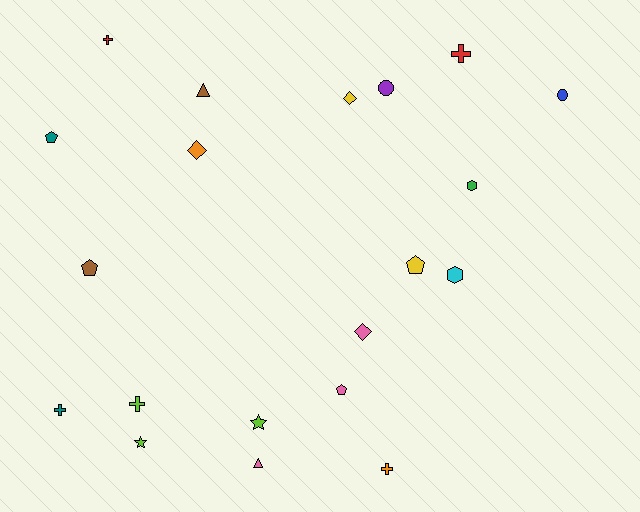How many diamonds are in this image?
There are 3 diamonds.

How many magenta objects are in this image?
There are no magenta objects.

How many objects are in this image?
There are 20 objects.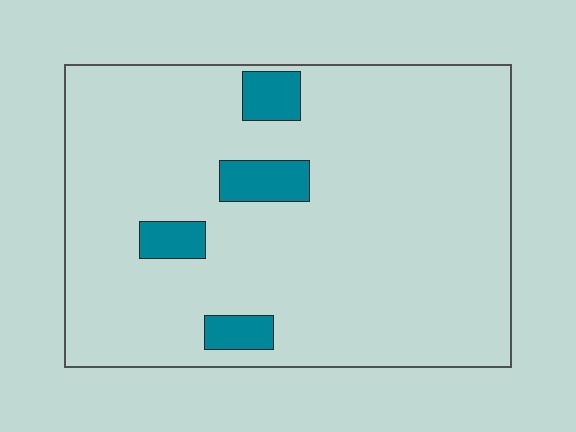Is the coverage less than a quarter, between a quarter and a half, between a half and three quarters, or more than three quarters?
Less than a quarter.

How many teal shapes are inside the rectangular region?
4.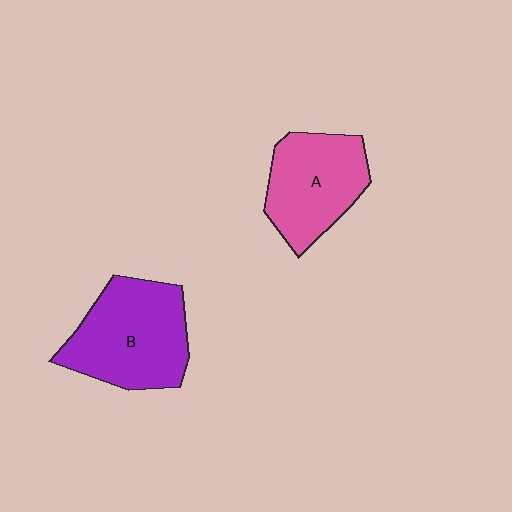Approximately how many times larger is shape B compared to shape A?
Approximately 1.2 times.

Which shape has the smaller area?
Shape A (pink).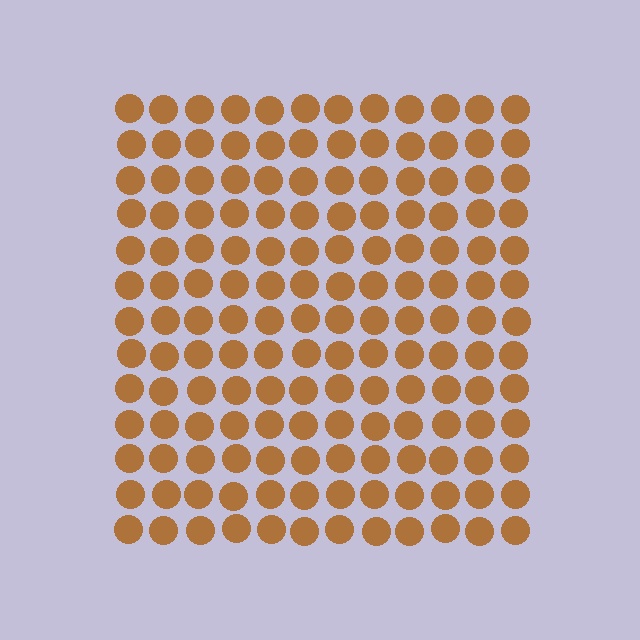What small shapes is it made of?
It is made of small circles.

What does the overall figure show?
The overall figure shows a square.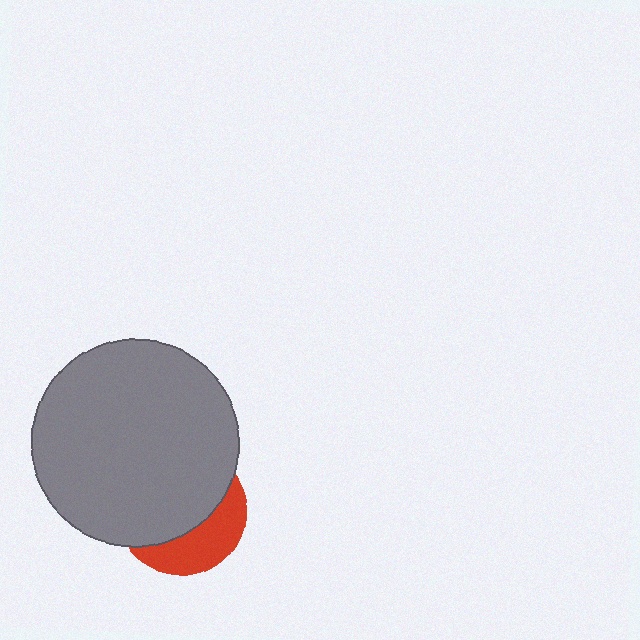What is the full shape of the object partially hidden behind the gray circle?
The partially hidden object is a red circle.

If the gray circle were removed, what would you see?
You would see the complete red circle.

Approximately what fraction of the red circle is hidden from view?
Roughly 65% of the red circle is hidden behind the gray circle.